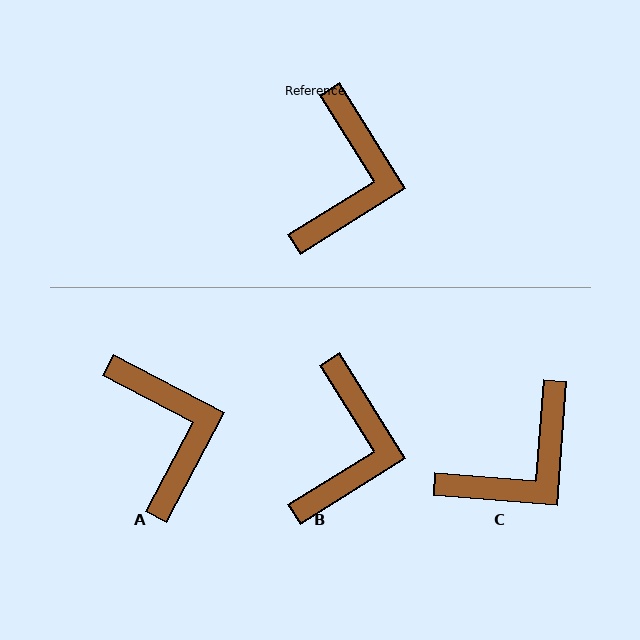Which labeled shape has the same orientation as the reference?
B.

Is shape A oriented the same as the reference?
No, it is off by about 30 degrees.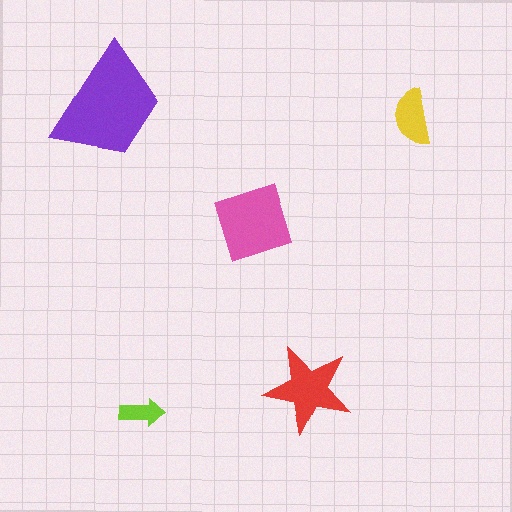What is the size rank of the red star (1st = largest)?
3rd.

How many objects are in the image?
There are 5 objects in the image.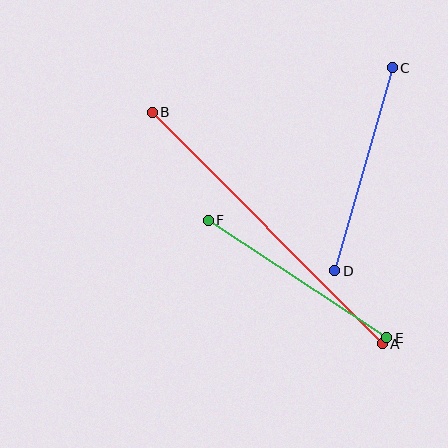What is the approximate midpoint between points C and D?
The midpoint is at approximately (363, 169) pixels.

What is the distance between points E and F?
The distance is approximately 214 pixels.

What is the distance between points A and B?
The distance is approximately 326 pixels.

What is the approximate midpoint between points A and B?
The midpoint is at approximately (267, 228) pixels.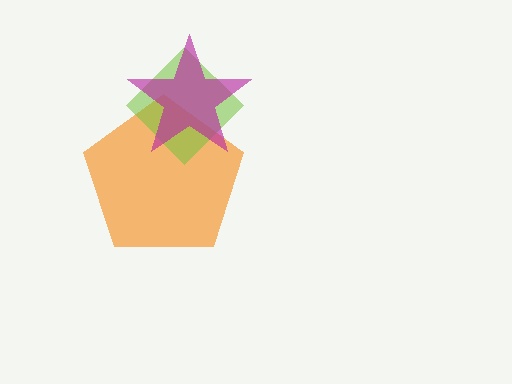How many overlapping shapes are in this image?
There are 3 overlapping shapes in the image.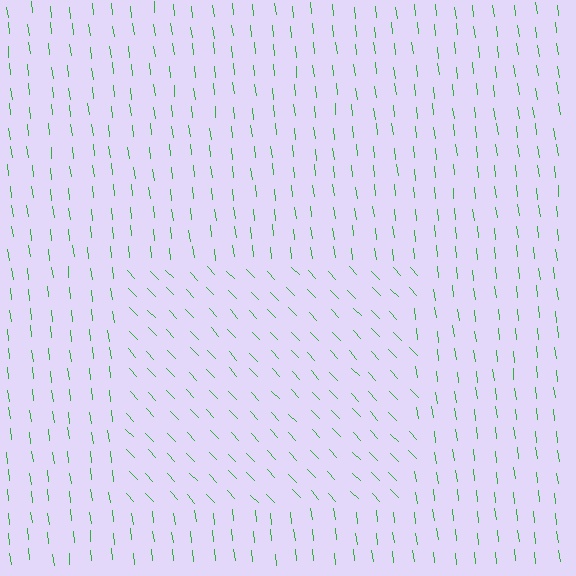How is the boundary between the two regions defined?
The boundary is defined purely by a change in line orientation (approximately 36 degrees difference). All lines are the same color and thickness.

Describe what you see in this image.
The image is filled with small green line segments. A rectangle region in the image has lines oriented differently from the surrounding lines, creating a visible texture boundary.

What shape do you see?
I see a rectangle.